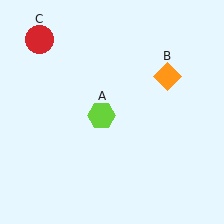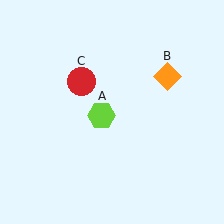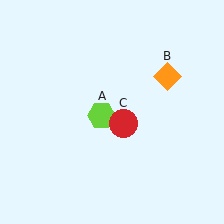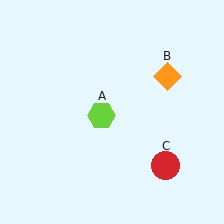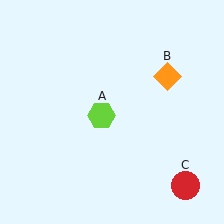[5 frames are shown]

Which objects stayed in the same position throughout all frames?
Lime hexagon (object A) and orange diamond (object B) remained stationary.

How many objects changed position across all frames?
1 object changed position: red circle (object C).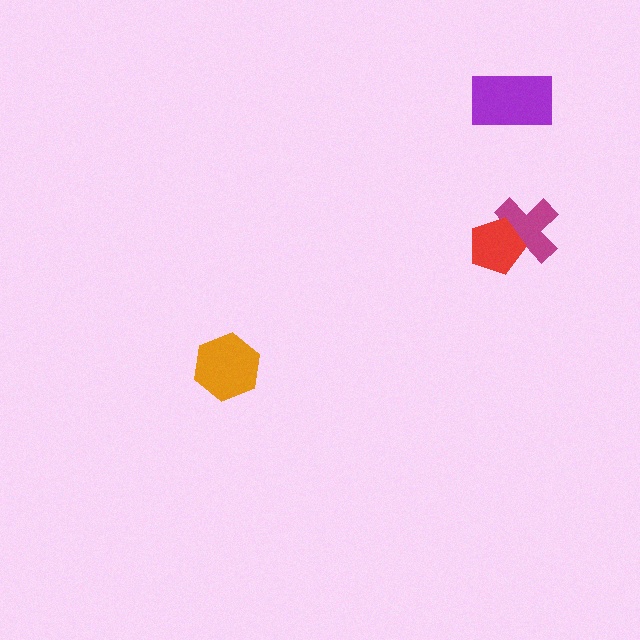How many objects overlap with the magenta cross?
1 object overlaps with the magenta cross.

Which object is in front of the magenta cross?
The red pentagon is in front of the magenta cross.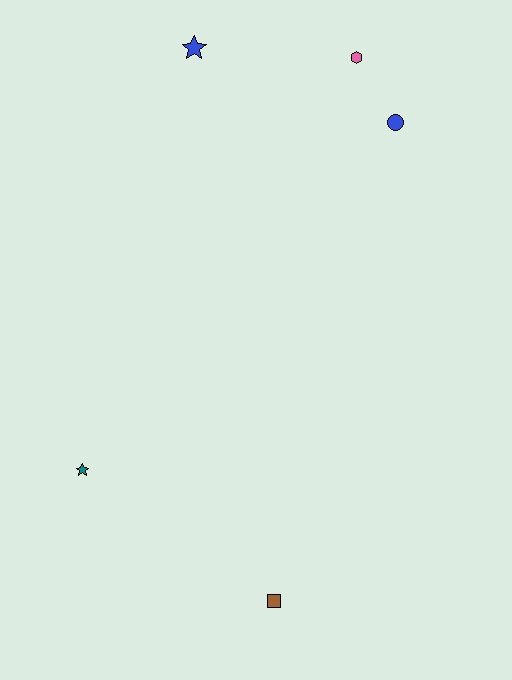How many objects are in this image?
There are 5 objects.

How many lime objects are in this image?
There are no lime objects.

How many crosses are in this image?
There are no crosses.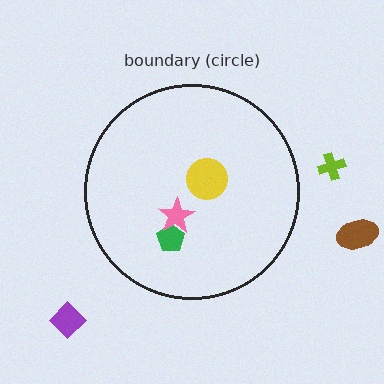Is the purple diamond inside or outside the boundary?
Outside.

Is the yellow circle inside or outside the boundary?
Inside.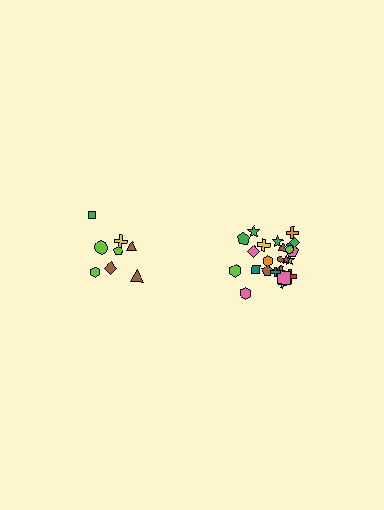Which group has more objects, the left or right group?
The right group.